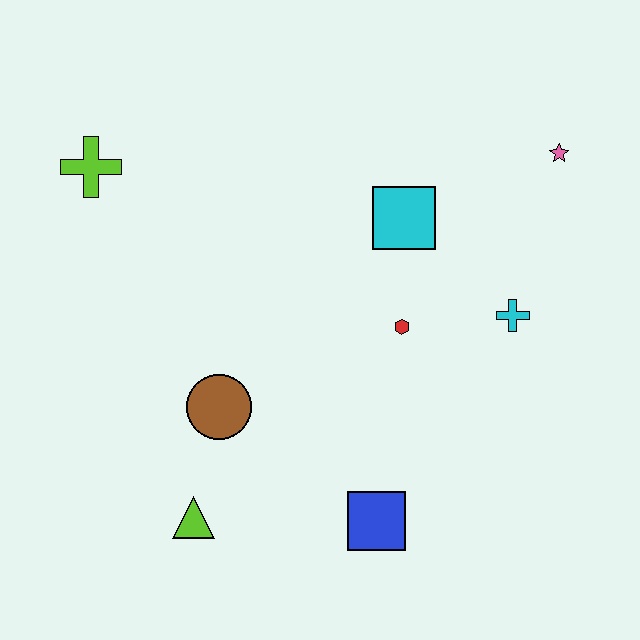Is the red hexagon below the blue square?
No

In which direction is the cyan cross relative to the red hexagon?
The cyan cross is to the right of the red hexagon.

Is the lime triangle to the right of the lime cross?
Yes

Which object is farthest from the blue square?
The lime cross is farthest from the blue square.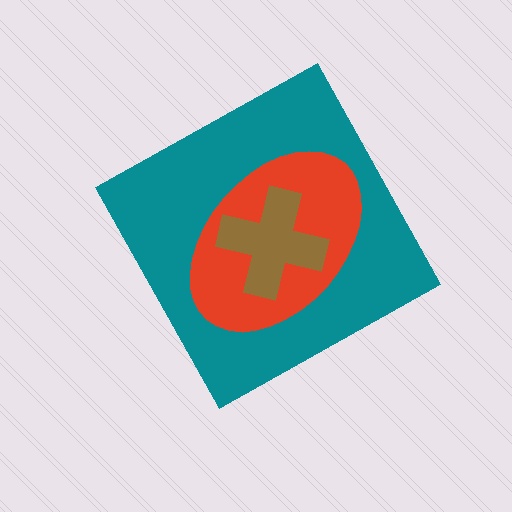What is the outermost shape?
The teal diamond.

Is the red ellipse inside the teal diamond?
Yes.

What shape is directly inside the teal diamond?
The red ellipse.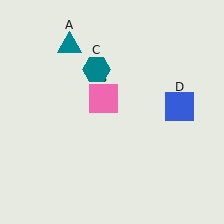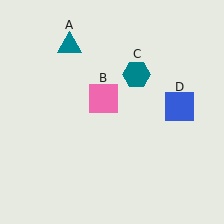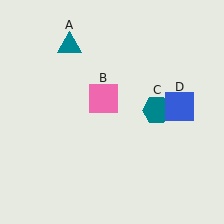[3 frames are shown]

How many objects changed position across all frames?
1 object changed position: teal hexagon (object C).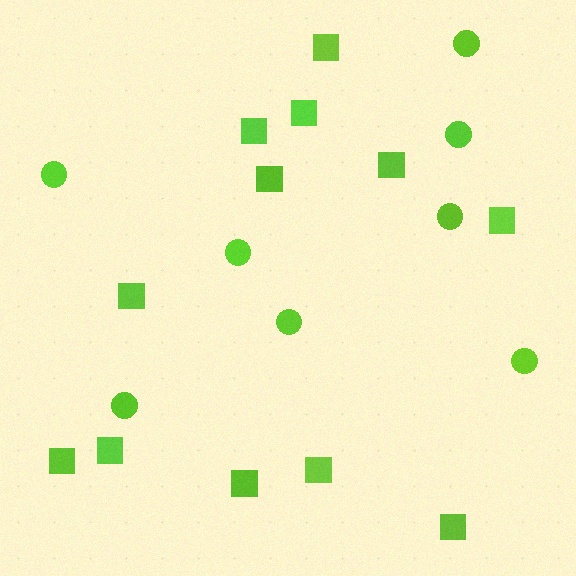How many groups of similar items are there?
There are 2 groups: one group of squares (12) and one group of circles (8).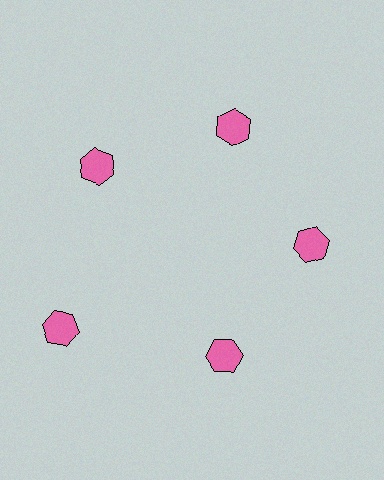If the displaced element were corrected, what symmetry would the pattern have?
It would have 5-fold rotational symmetry — the pattern would map onto itself every 72 degrees.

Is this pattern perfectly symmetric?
No. The 5 pink hexagons are arranged in a ring, but one element near the 8 o'clock position is pushed outward from the center, breaking the 5-fold rotational symmetry.